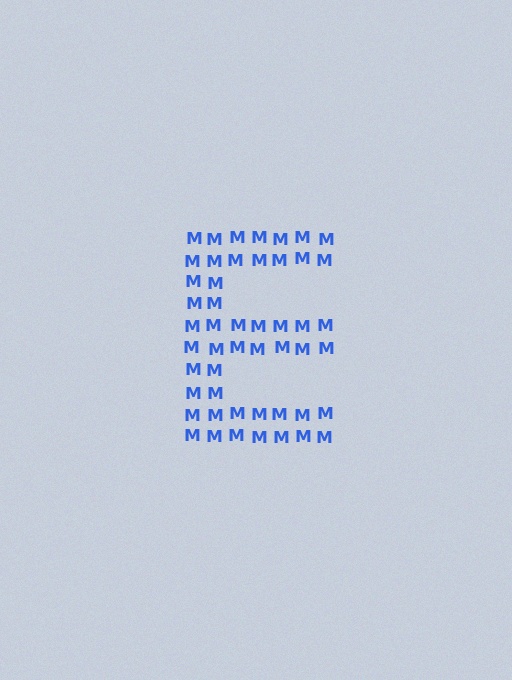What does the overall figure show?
The overall figure shows the letter E.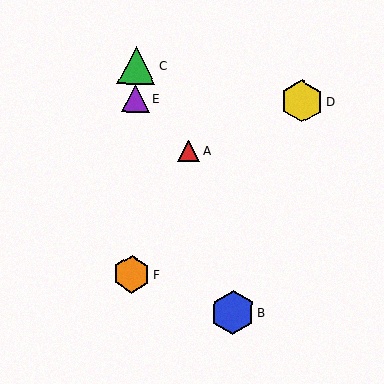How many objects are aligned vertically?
3 objects (C, E, F) are aligned vertically.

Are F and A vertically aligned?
No, F is at x≈132 and A is at x≈189.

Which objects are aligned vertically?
Objects C, E, F are aligned vertically.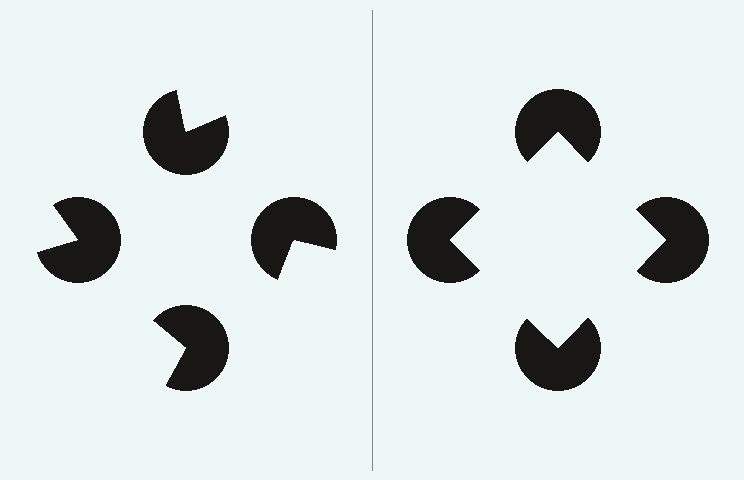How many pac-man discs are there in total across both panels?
8 — 4 on each side.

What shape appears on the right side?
An illusory square.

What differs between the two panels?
The pac-man discs are positioned identically on both sides; only the wedge orientations differ. On the right they align to a square; on the left they are misaligned.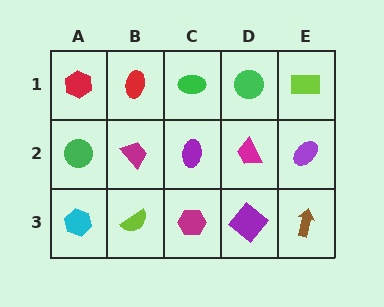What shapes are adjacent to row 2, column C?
A green ellipse (row 1, column C), a magenta hexagon (row 3, column C), a magenta trapezoid (row 2, column B), a magenta trapezoid (row 2, column D).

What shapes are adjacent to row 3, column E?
A purple ellipse (row 2, column E), a purple diamond (row 3, column D).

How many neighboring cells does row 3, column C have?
3.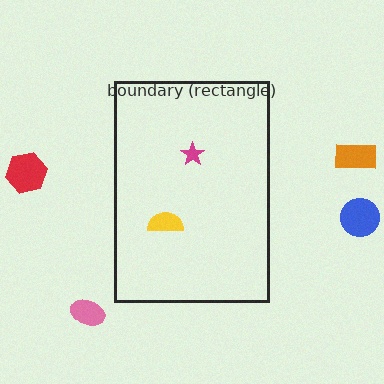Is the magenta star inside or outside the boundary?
Inside.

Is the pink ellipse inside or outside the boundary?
Outside.